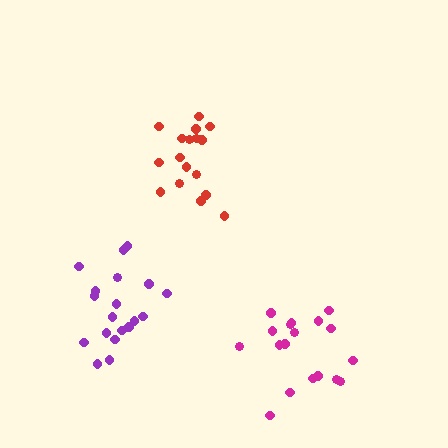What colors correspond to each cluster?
The clusters are colored: red, purple, magenta.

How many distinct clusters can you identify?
There are 3 distinct clusters.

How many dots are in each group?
Group 1: 17 dots, Group 2: 19 dots, Group 3: 18 dots (54 total).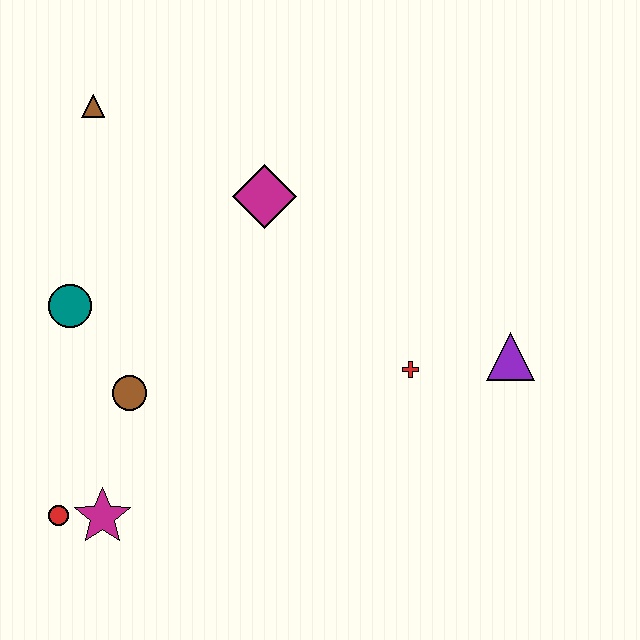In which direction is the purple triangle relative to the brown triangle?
The purple triangle is to the right of the brown triangle.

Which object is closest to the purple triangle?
The red cross is closest to the purple triangle.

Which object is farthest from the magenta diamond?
The red circle is farthest from the magenta diamond.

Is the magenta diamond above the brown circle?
Yes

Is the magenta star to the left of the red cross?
Yes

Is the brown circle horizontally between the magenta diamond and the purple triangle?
No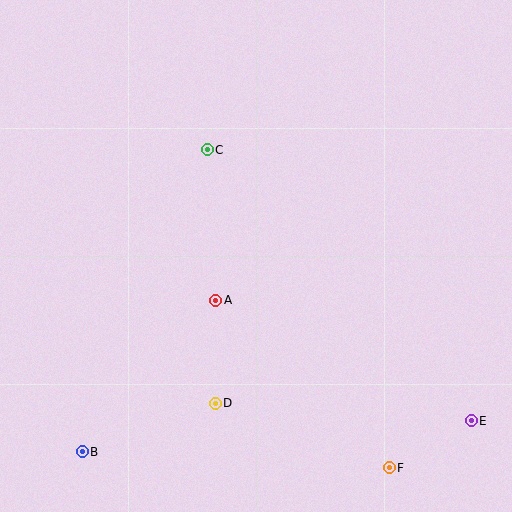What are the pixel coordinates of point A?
Point A is at (216, 300).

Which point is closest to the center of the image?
Point A at (216, 300) is closest to the center.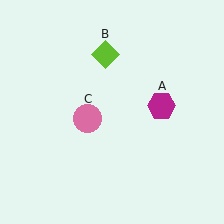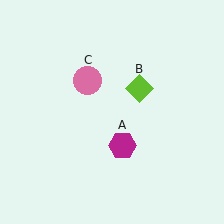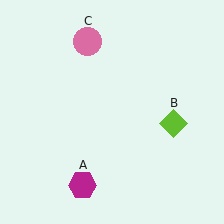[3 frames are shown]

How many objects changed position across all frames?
3 objects changed position: magenta hexagon (object A), lime diamond (object B), pink circle (object C).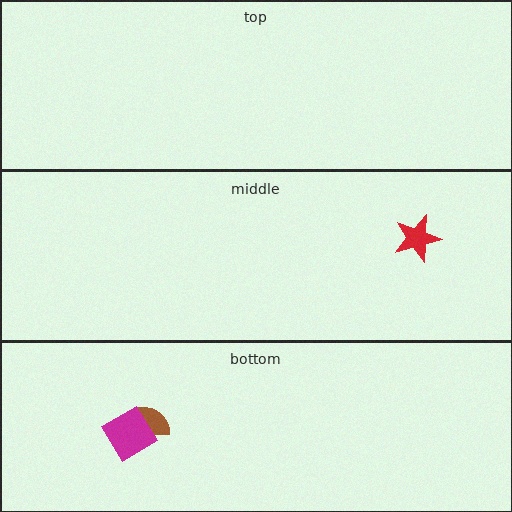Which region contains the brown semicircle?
The bottom region.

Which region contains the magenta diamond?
The bottom region.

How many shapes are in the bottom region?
2.